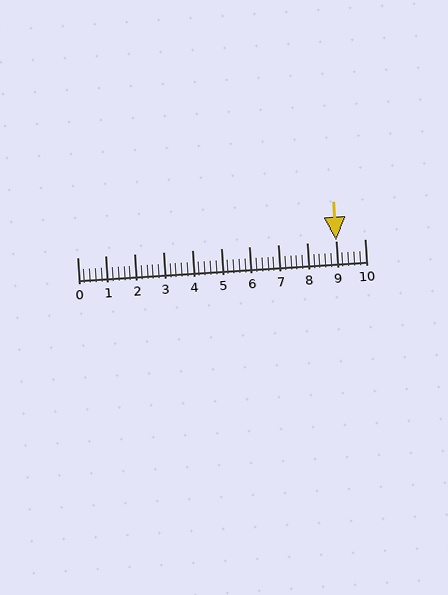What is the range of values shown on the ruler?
The ruler shows values from 0 to 10.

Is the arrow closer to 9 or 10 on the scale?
The arrow is closer to 9.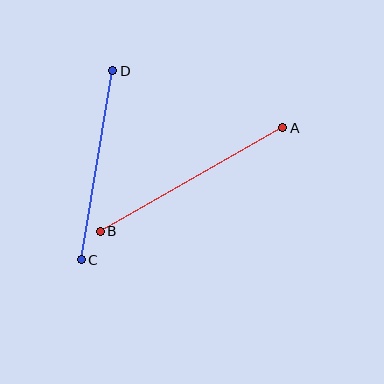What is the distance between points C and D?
The distance is approximately 192 pixels.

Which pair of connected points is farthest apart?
Points A and B are farthest apart.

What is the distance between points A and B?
The distance is approximately 210 pixels.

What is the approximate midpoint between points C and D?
The midpoint is at approximately (97, 165) pixels.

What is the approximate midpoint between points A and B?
The midpoint is at approximately (191, 180) pixels.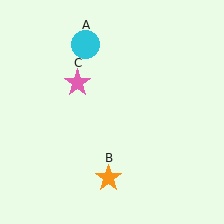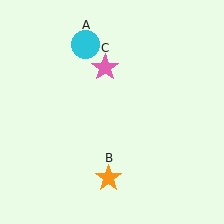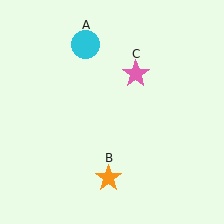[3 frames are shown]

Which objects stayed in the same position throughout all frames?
Cyan circle (object A) and orange star (object B) remained stationary.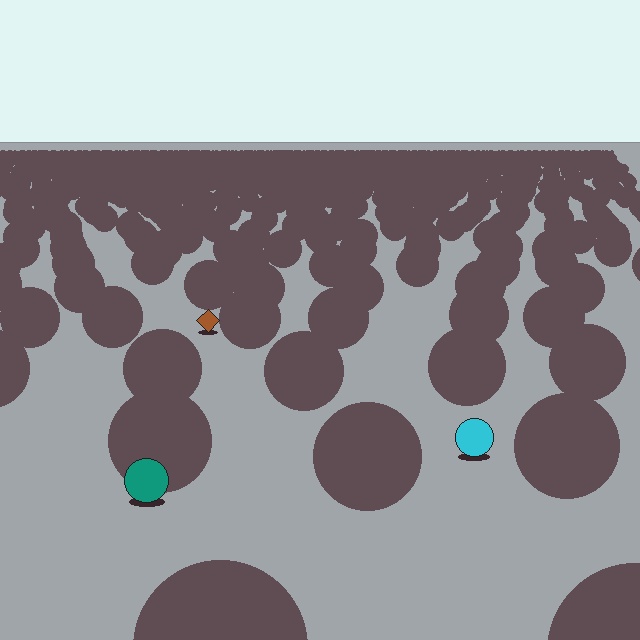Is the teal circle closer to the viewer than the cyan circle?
Yes. The teal circle is closer — you can tell from the texture gradient: the ground texture is coarser near it.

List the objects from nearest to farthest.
From nearest to farthest: the teal circle, the cyan circle, the brown diamond.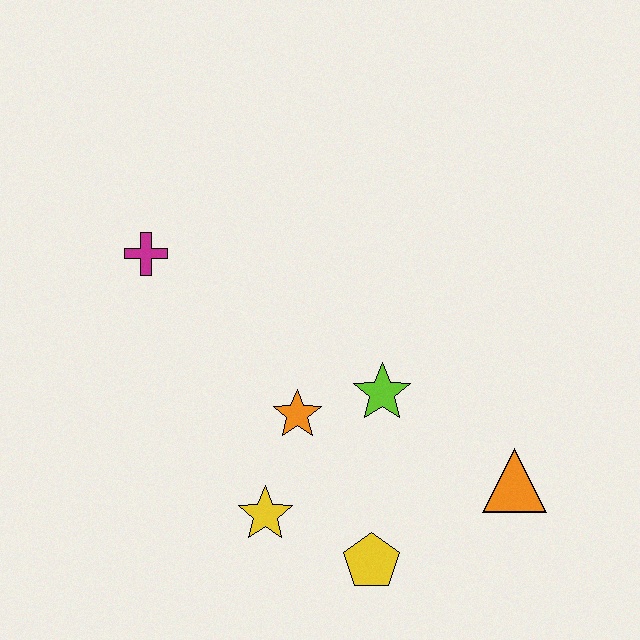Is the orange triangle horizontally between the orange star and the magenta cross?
No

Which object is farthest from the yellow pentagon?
The magenta cross is farthest from the yellow pentagon.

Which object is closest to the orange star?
The lime star is closest to the orange star.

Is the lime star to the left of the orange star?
No